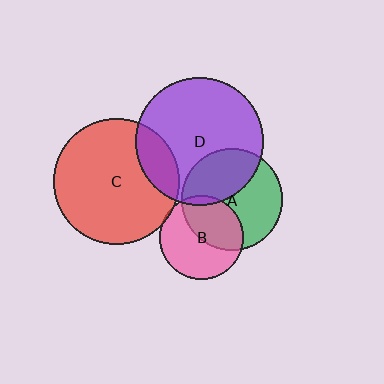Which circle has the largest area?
Circle D (purple).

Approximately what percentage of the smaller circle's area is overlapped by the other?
Approximately 45%.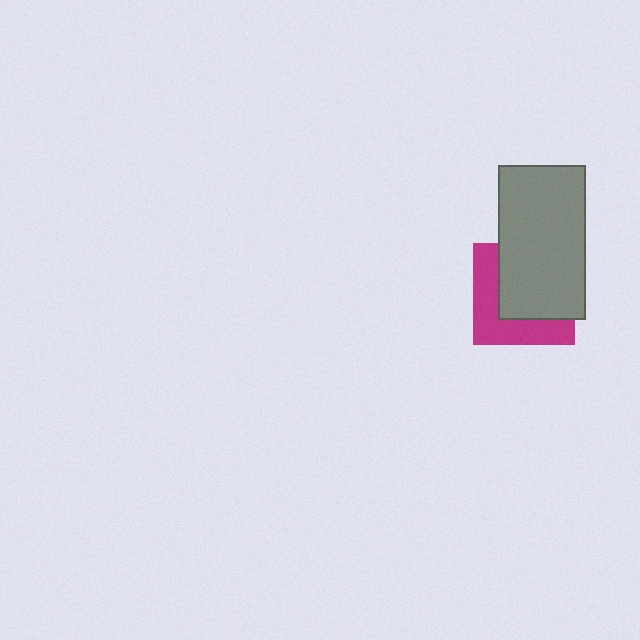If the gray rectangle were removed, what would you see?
You would see the complete magenta square.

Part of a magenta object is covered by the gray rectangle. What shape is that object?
It is a square.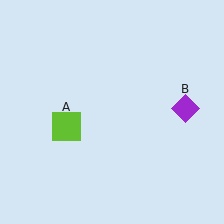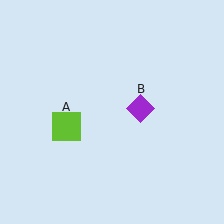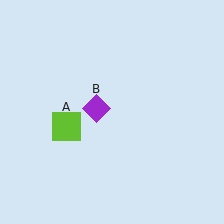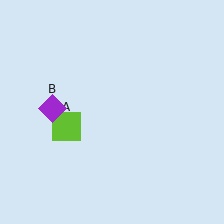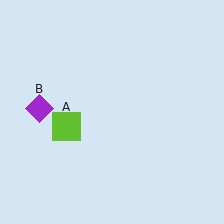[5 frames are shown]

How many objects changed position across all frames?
1 object changed position: purple diamond (object B).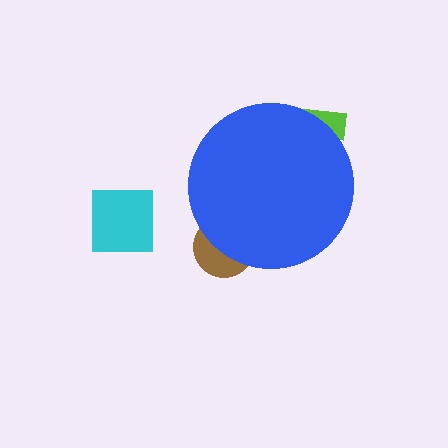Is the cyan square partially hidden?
No, the cyan square is fully visible.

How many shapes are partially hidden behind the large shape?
2 shapes are partially hidden.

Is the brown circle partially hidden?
Yes, the brown circle is partially hidden behind the blue circle.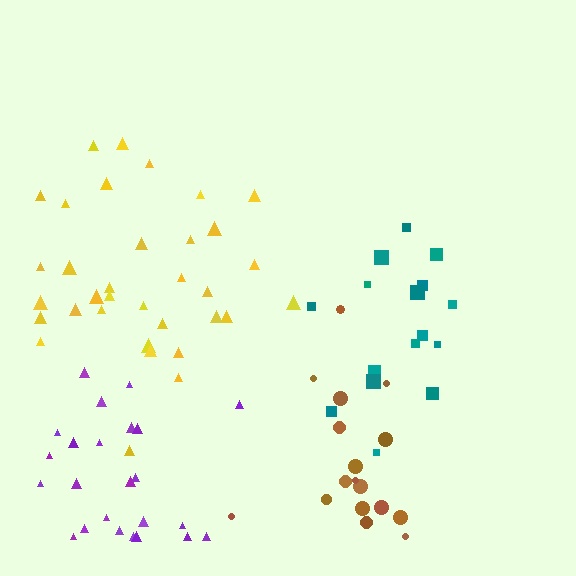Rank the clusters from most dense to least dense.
yellow, teal, purple, brown.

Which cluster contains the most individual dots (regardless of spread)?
Yellow (34).